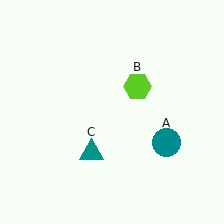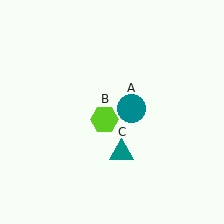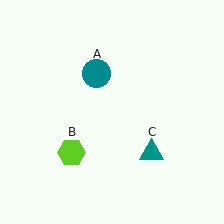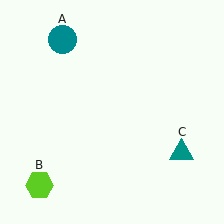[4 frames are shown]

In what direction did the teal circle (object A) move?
The teal circle (object A) moved up and to the left.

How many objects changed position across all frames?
3 objects changed position: teal circle (object A), lime hexagon (object B), teal triangle (object C).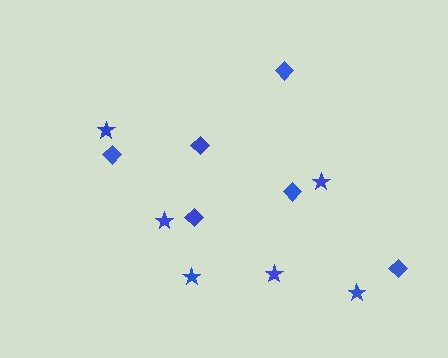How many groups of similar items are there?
There are 2 groups: one group of diamonds (6) and one group of stars (6).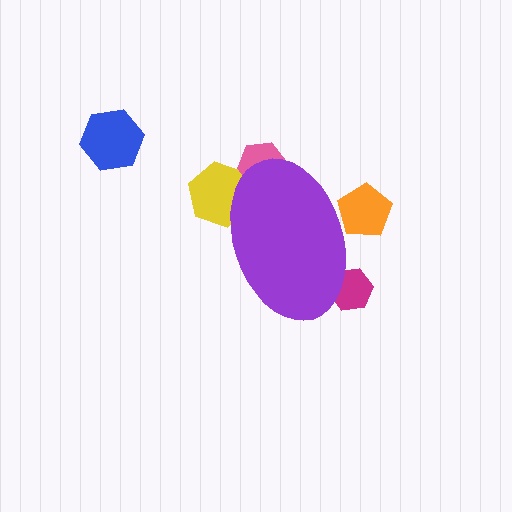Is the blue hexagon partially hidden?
No, the blue hexagon is fully visible.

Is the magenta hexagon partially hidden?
Yes, the magenta hexagon is partially hidden behind the purple ellipse.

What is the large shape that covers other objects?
A purple ellipse.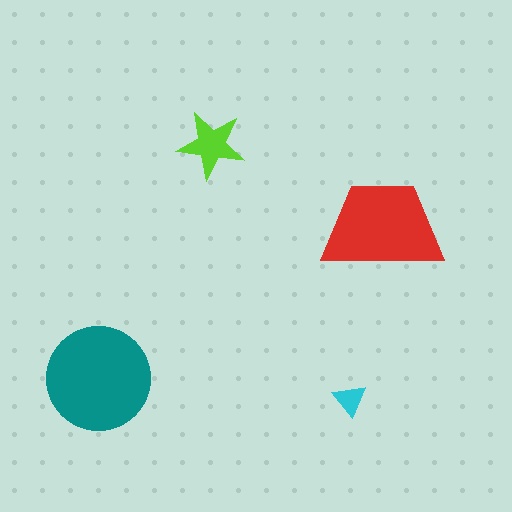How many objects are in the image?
There are 4 objects in the image.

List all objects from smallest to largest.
The cyan triangle, the lime star, the red trapezoid, the teal circle.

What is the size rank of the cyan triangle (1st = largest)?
4th.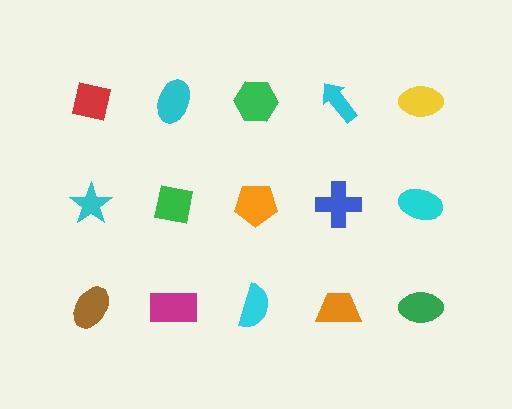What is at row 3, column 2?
A magenta rectangle.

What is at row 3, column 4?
An orange trapezoid.